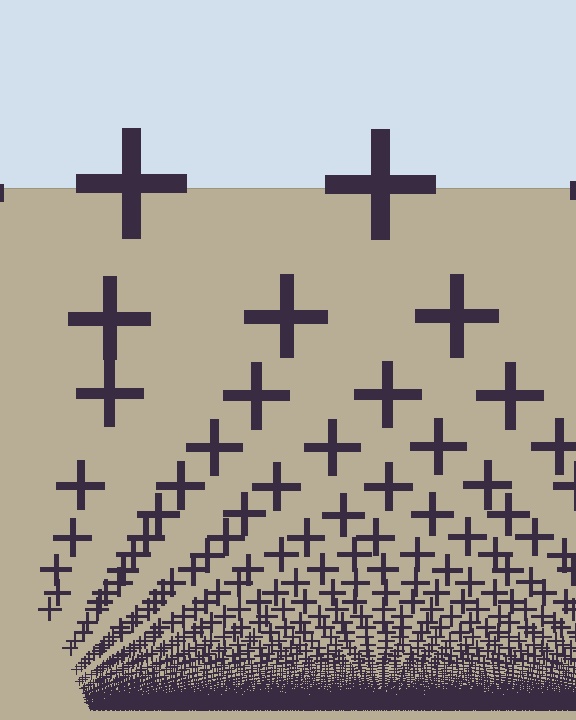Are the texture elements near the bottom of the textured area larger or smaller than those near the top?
Smaller. The gradient is inverted — elements near the bottom are smaller and denser.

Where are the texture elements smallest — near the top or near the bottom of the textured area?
Near the bottom.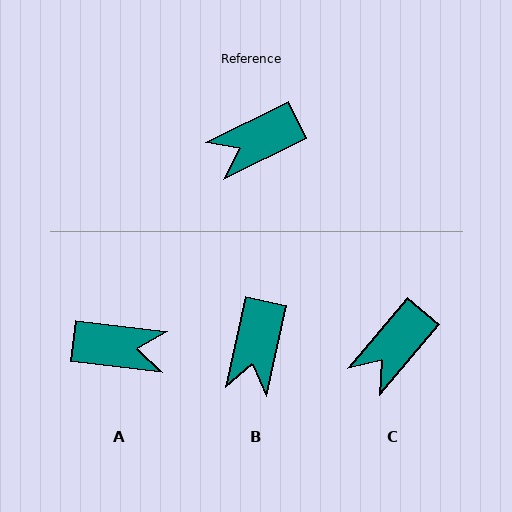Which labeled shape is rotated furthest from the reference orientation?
A, about 147 degrees away.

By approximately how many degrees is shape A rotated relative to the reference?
Approximately 147 degrees counter-clockwise.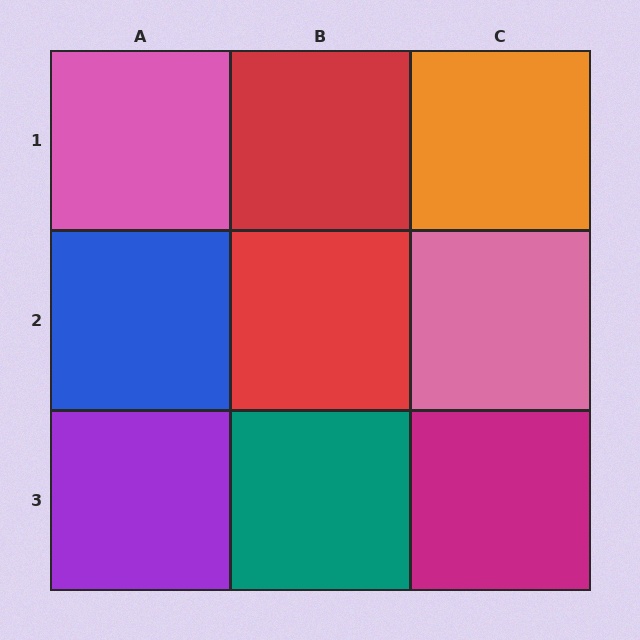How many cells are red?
2 cells are red.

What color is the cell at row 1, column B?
Red.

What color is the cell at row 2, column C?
Pink.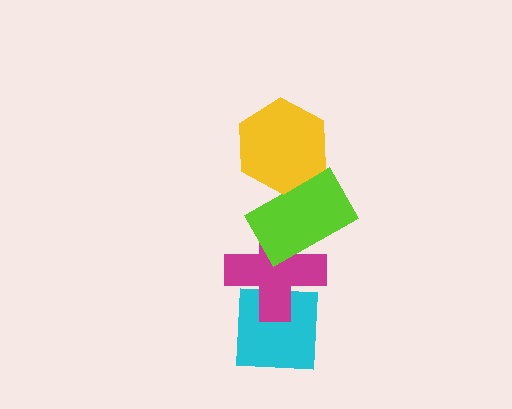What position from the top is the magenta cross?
The magenta cross is 3rd from the top.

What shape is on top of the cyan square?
The magenta cross is on top of the cyan square.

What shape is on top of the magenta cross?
The lime rectangle is on top of the magenta cross.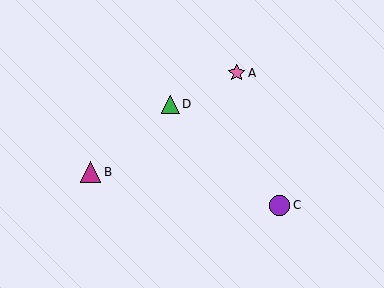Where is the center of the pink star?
The center of the pink star is at (237, 73).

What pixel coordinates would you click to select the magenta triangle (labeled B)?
Click at (91, 172) to select the magenta triangle B.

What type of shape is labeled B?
Shape B is a magenta triangle.